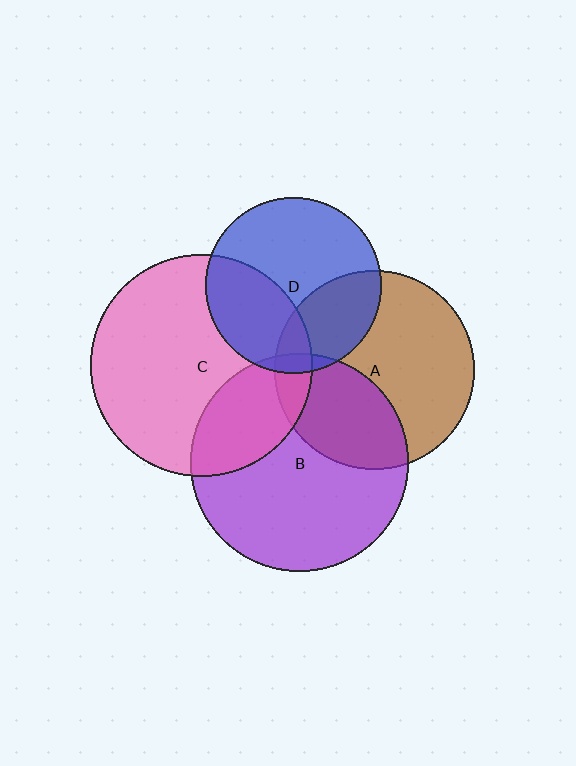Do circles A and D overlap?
Yes.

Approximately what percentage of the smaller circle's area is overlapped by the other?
Approximately 30%.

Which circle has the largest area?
Circle C (pink).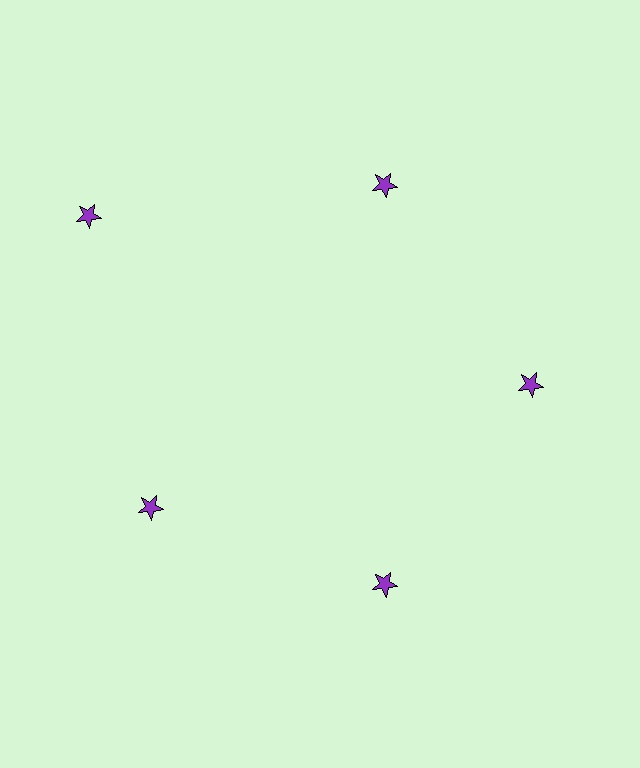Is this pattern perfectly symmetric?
No. The 5 purple stars are arranged in a ring, but one element near the 10 o'clock position is pushed outward from the center, breaking the 5-fold rotational symmetry.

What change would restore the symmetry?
The symmetry would be restored by moving it inward, back onto the ring so that all 5 stars sit at equal angles and equal distance from the center.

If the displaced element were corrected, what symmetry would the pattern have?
It would have 5-fold rotational symmetry — the pattern would map onto itself every 72 degrees.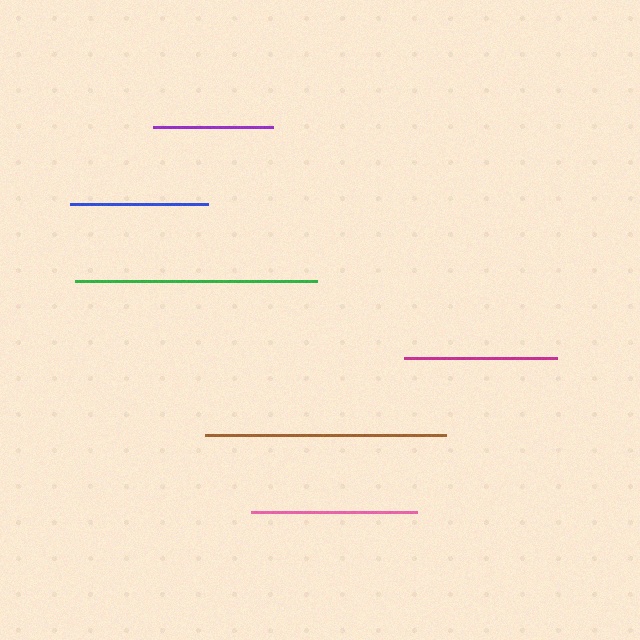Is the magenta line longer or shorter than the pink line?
The pink line is longer than the magenta line.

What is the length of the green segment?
The green segment is approximately 242 pixels long.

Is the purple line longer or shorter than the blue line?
The blue line is longer than the purple line.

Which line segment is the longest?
The green line is the longest at approximately 242 pixels.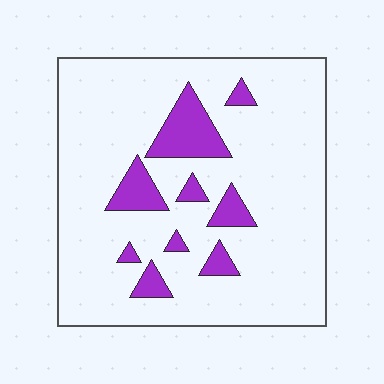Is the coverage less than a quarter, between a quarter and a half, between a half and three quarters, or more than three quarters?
Less than a quarter.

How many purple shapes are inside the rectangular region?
9.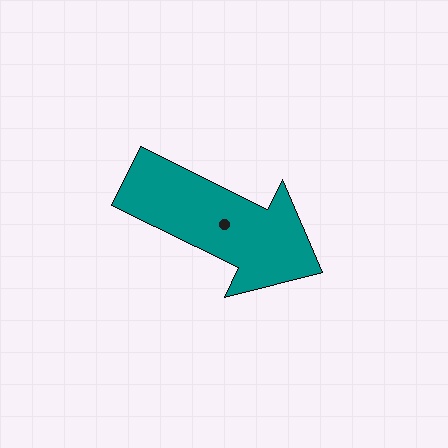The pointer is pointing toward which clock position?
Roughly 4 o'clock.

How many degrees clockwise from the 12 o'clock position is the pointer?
Approximately 116 degrees.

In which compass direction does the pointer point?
Southeast.